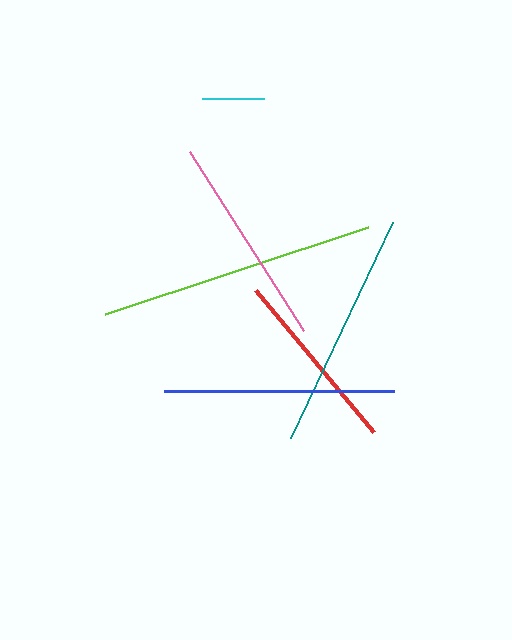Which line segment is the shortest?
The cyan line is the shortest at approximately 62 pixels.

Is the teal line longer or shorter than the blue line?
The teal line is longer than the blue line.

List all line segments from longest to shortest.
From longest to shortest: lime, teal, blue, pink, red, cyan.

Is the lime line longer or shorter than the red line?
The lime line is longer than the red line.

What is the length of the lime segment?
The lime segment is approximately 277 pixels long.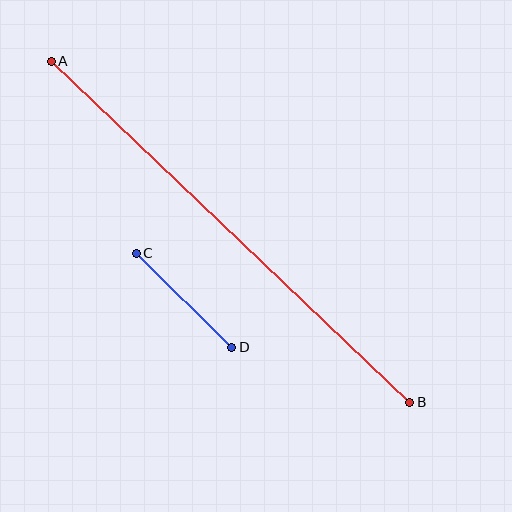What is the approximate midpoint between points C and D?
The midpoint is at approximately (184, 300) pixels.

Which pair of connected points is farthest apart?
Points A and B are farthest apart.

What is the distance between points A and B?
The distance is approximately 495 pixels.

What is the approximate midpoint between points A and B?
The midpoint is at approximately (230, 232) pixels.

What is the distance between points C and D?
The distance is approximately 134 pixels.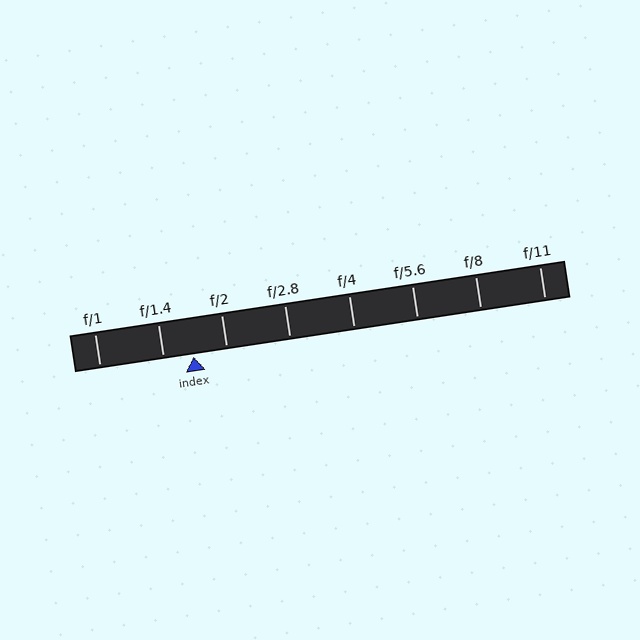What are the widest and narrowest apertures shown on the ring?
The widest aperture shown is f/1 and the narrowest is f/11.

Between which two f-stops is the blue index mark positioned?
The index mark is between f/1.4 and f/2.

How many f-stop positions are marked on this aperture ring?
There are 8 f-stop positions marked.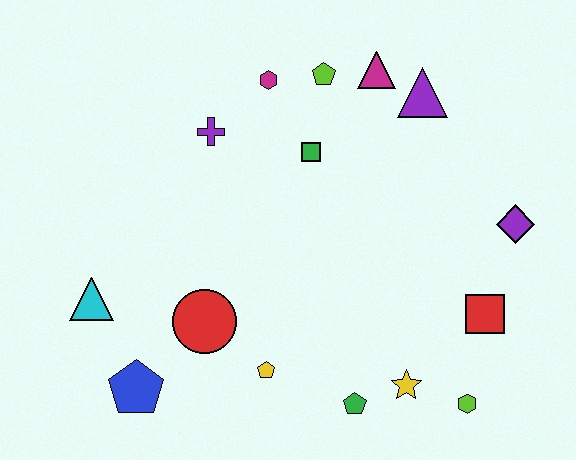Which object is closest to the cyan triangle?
The blue pentagon is closest to the cyan triangle.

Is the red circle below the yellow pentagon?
No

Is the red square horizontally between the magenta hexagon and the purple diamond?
Yes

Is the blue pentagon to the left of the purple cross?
Yes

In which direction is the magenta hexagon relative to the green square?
The magenta hexagon is above the green square.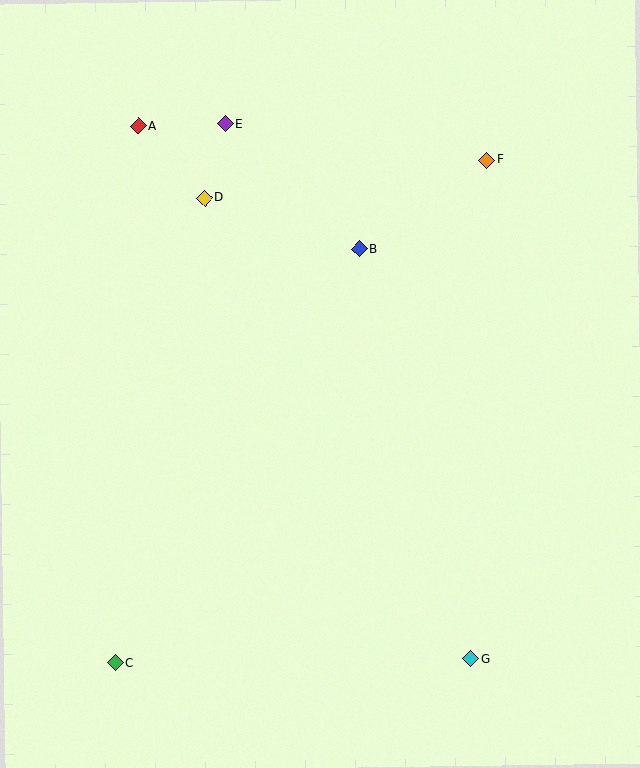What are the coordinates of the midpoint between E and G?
The midpoint between E and G is at (348, 391).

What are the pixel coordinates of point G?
Point G is at (471, 659).